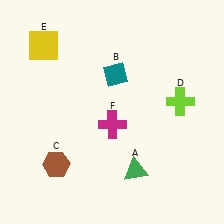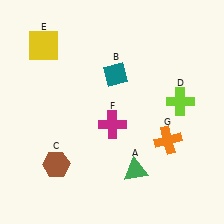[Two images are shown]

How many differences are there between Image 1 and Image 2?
There is 1 difference between the two images.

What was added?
An orange cross (G) was added in Image 2.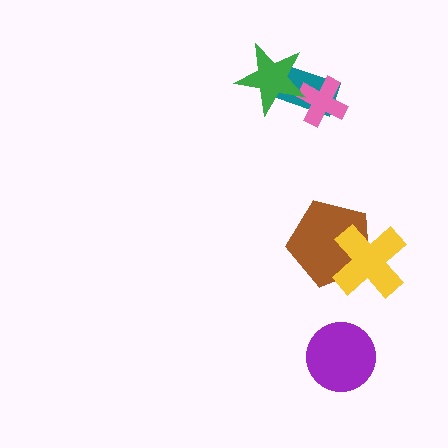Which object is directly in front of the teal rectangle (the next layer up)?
The pink cross is directly in front of the teal rectangle.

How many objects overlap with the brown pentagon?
1 object overlaps with the brown pentagon.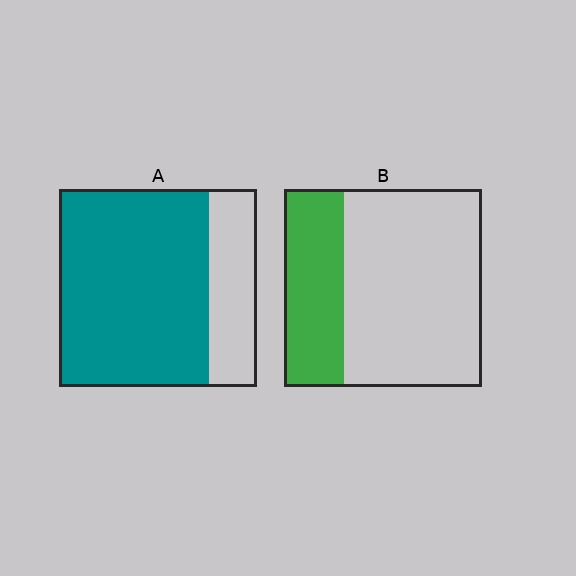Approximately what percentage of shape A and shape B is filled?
A is approximately 75% and B is approximately 30%.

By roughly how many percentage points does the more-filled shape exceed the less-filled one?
By roughly 45 percentage points (A over B).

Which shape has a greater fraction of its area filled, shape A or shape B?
Shape A.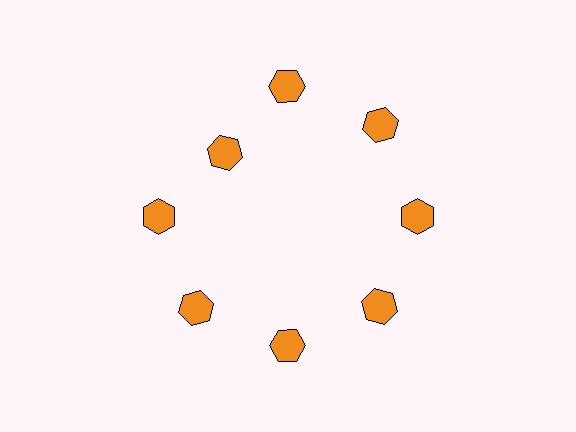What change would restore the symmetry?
The symmetry would be restored by moving it outward, back onto the ring so that all 8 hexagons sit at equal angles and equal distance from the center.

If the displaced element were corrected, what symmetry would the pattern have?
It would have 8-fold rotational symmetry — the pattern would map onto itself every 45 degrees.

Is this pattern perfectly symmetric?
No. The 8 orange hexagons are arranged in a ring, but one element near the 10 o'clock position is pulled inward toward the center, breaking the 8-fold rotational symmetry.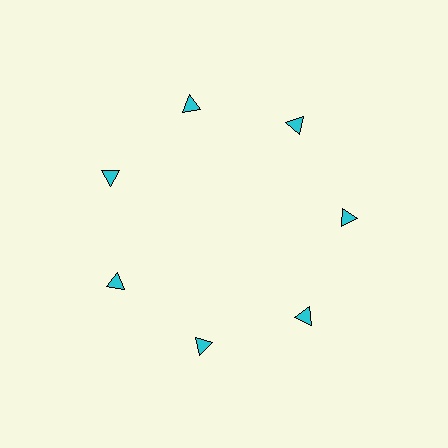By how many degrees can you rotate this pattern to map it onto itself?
The pattern maps onto itself every 51 degrees of rotation.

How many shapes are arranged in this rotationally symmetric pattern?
There are 7 shapes, arranged in 7 groups of 1.